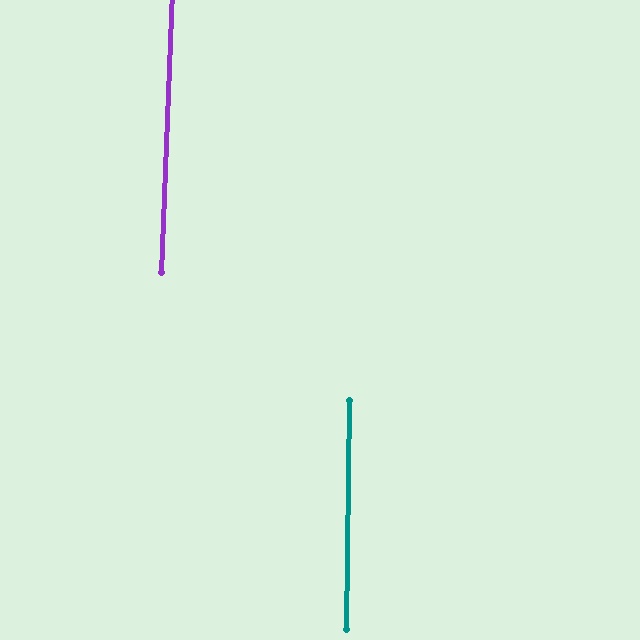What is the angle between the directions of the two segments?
Approximately 2 degrees.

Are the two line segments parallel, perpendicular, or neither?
Parallel — their directions differ by only 1.6°.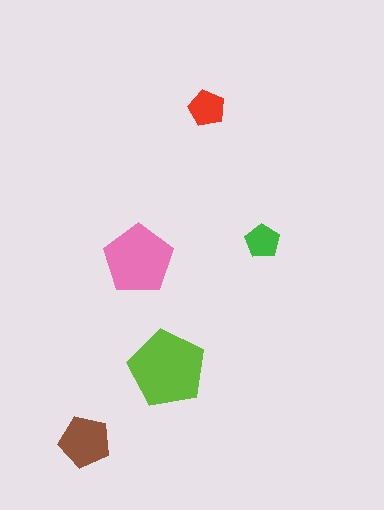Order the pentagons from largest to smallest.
the lime one, the pink one, the brown one, the red one, the green one.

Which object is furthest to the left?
The brown pentagon is leftmost.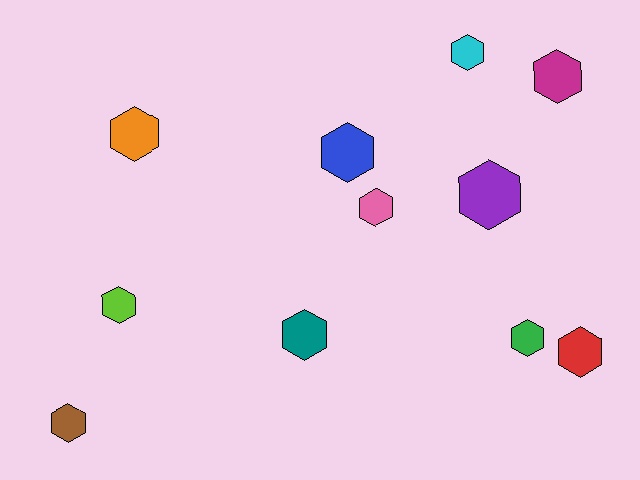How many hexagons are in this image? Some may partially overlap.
There are 11 hexagons.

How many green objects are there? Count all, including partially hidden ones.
There is 1 green object.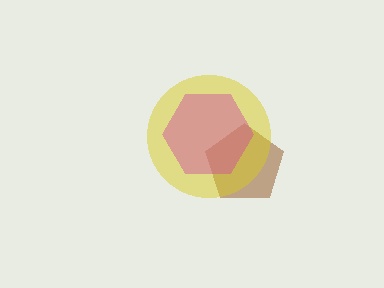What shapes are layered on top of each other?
The layered shapes are: a brown pentagon, a yellow circle, a magenta hexagon.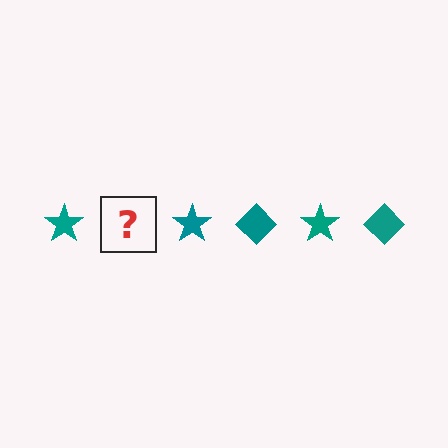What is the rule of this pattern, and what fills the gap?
The rule is that the pattern cycles through star, diamond shapes in teal. The gap should be filled with a teal diamond.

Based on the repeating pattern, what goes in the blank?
The blank should be a teal diamond.